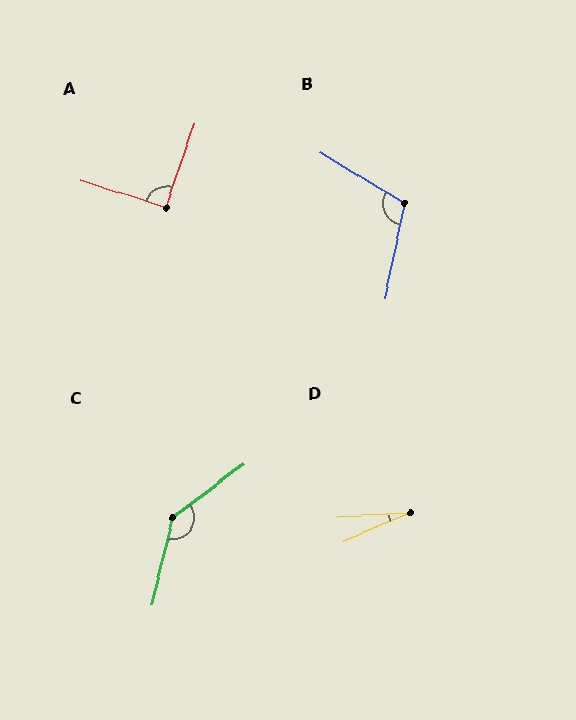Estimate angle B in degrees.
Approximately 110 degrees.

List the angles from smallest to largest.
D (19°), A (92°), B (110°), C (141°).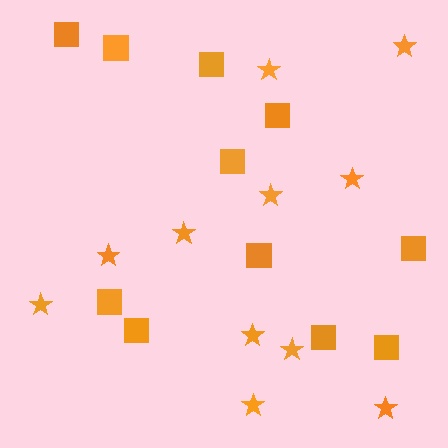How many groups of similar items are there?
There are 2 groups: one group of squares (11) and one group of stars (11).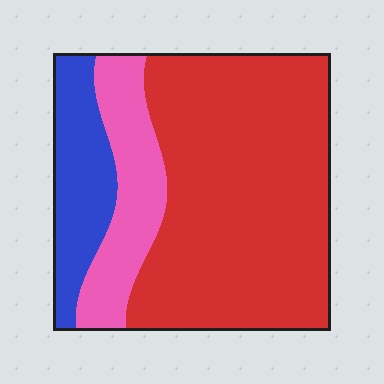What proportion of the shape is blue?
Blue covers 17% of the shape.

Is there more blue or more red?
Red.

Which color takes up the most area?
Red, at roughly 65%.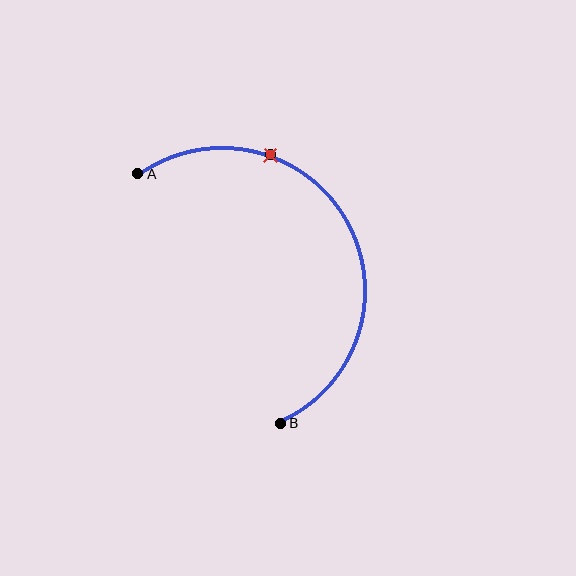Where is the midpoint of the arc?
The arc midpoint is the point on the curve farthest from the straight line joining A and B. It sits to the right of that line.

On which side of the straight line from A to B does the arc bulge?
The arc bulges to the right of the straight line connecting A and B.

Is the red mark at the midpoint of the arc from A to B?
No. The red mark lies on the arc but is closer to endpoint A. The arc midpoint would be at the point on the curve equidistant along the arc from both A and B.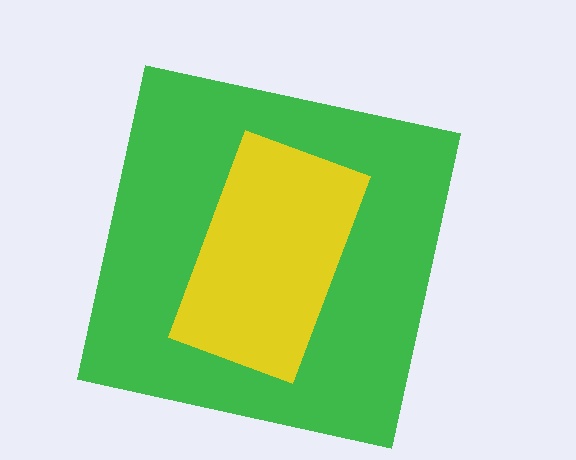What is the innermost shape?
The yellow rectangle.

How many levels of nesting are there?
2.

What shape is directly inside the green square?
The yellow rectangle.